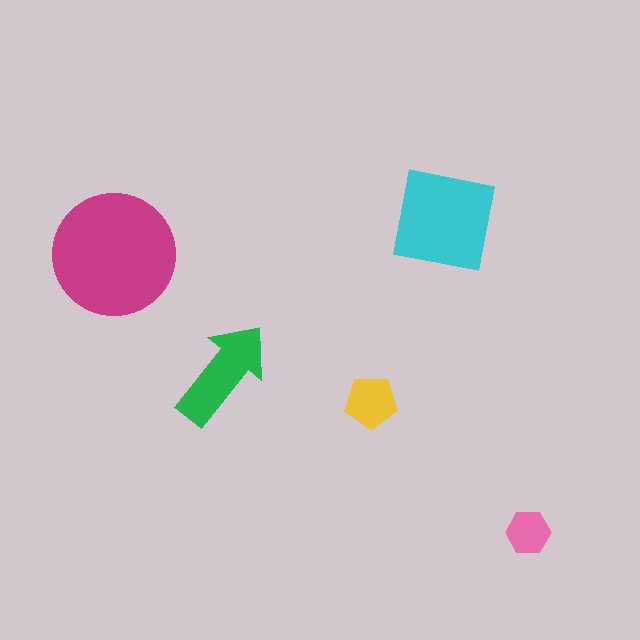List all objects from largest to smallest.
The magenta circle, the cyan square, the green arrow, the yellow pentagon, the pink hexagon.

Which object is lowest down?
The pink hexagon is bottommost.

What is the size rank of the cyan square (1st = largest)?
2nd.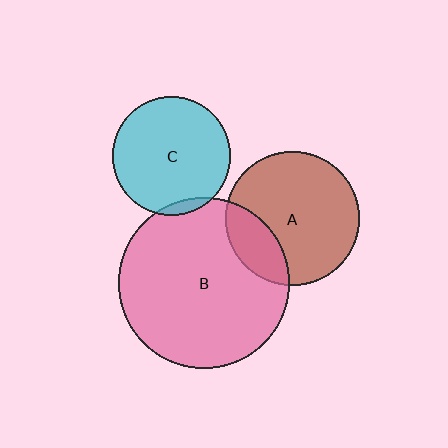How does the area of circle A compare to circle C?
Approximately 1.3 times.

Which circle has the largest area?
Circle B (pink).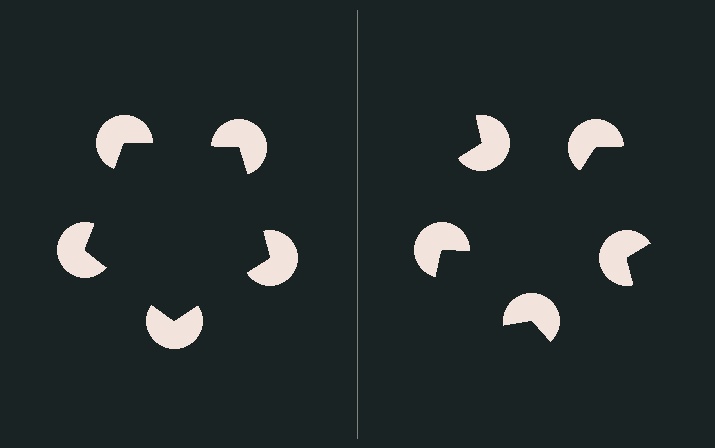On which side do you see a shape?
An illusory pentagon appears on the left side. On the right side the wedge cuts are rotated, so no coherent shape forms.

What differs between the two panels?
The pac-man discs are positioned identically on both sides; only the wedge orientations differ. On the left they align to a pentagon; on the right they are misaligned.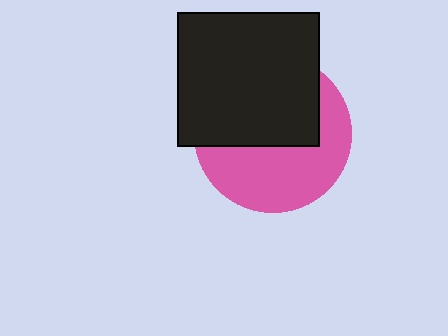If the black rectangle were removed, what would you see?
You would see the complete pink circle.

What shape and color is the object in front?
The object in front is a black rectangle.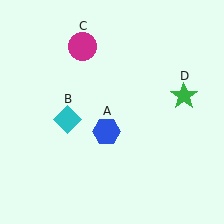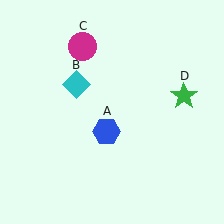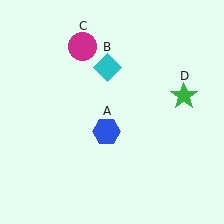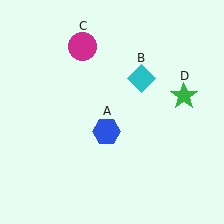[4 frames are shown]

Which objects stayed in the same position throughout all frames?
Blue hexagon (object A) and magenta circle (object C) and green star (object D) remained stationary.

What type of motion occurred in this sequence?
The cyan diamond (object B) rotated clockwise around the center of the scene.